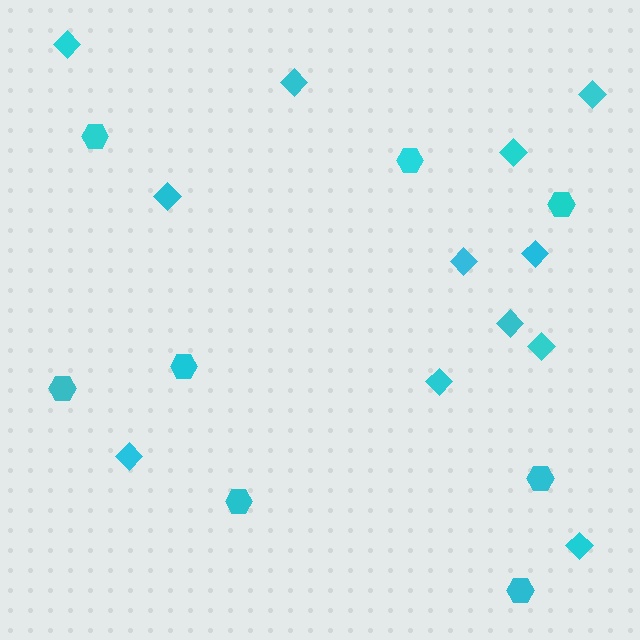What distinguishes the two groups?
There are 2 groups: one group of diamonds (12) and one group of hexagons (8).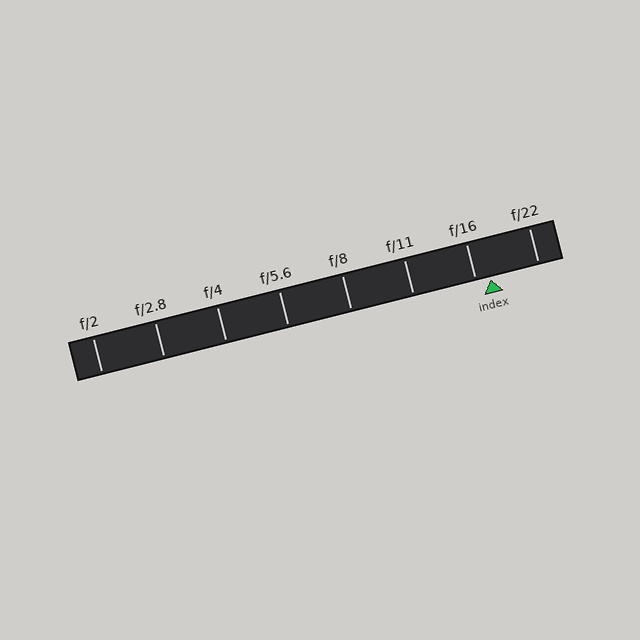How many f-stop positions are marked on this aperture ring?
There are 8 f-stop positions marked.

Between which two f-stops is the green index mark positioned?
The index mark is between f/16 and f/22.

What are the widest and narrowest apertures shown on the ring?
The widest aperture shown is f/2 and the narrowest is f/22.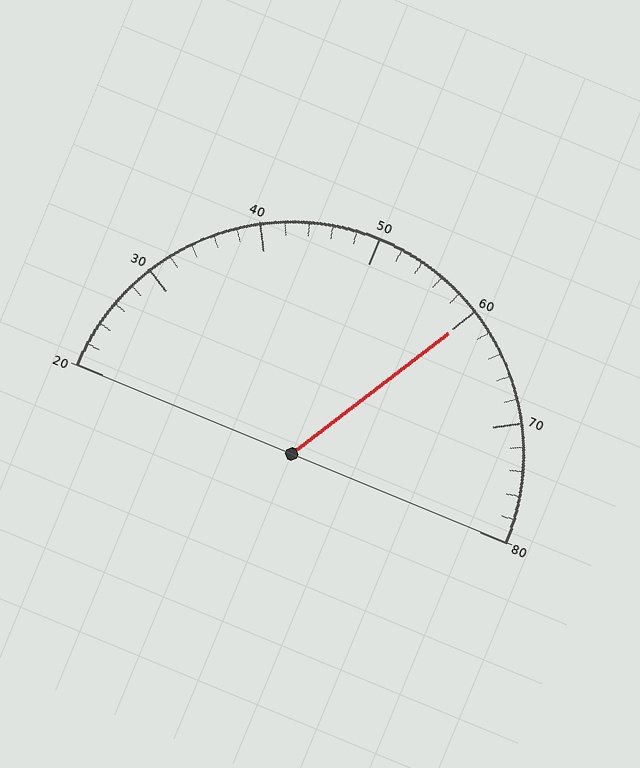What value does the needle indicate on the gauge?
The needle indicates approximately 60.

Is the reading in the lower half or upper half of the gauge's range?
The reading is in the upper half of the range (20 to 80).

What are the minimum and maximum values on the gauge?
The gauge ranges from 20 to 80.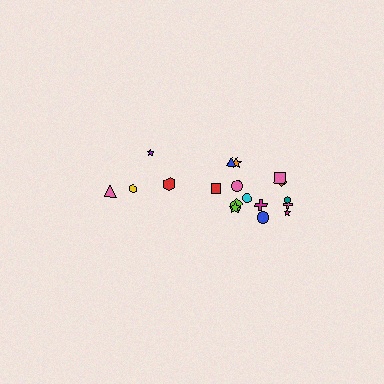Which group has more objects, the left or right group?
The right group.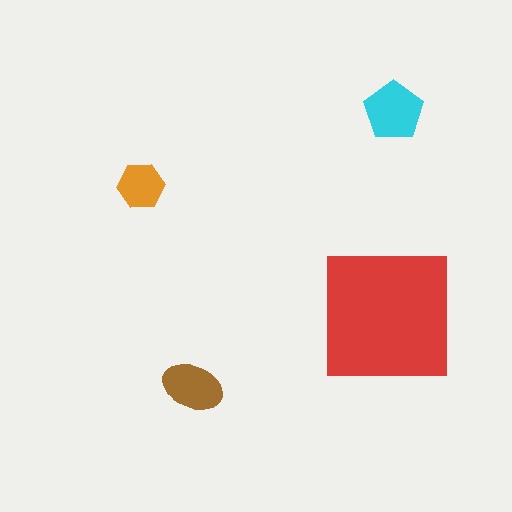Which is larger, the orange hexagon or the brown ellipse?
The brown ellipse.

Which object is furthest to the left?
The orange hexagon is leftmost.